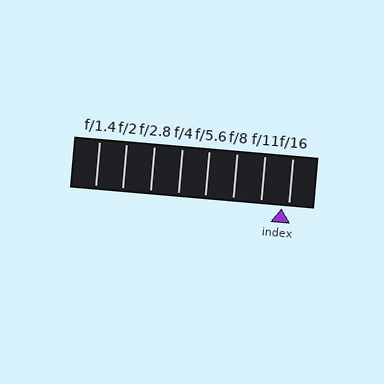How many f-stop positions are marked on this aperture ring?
There are 8 f-stop positions marked.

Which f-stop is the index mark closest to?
The index mark is closest to f/16.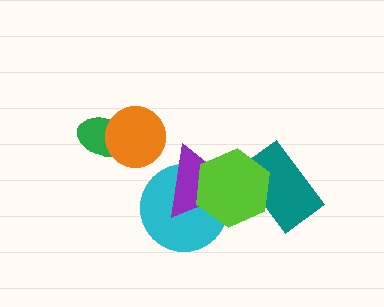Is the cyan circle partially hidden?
Yes, it is partially covered by another shape.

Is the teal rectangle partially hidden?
Yes, it is partially covered by another shape.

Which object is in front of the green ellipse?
The orange circle is in front of the green ellipse.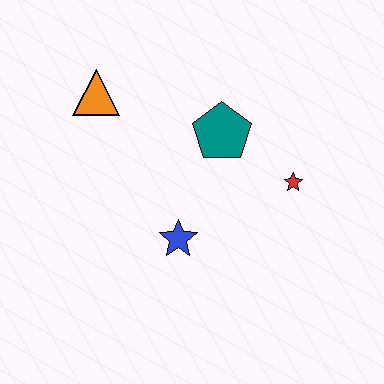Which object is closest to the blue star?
The teal pentagon is closest to the blue star.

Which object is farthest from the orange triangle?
The red star is farthest from the orange triangle.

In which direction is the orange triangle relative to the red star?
The orange triangle is to the left of the red star.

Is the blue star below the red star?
Yes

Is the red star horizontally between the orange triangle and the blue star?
No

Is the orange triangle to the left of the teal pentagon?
Yes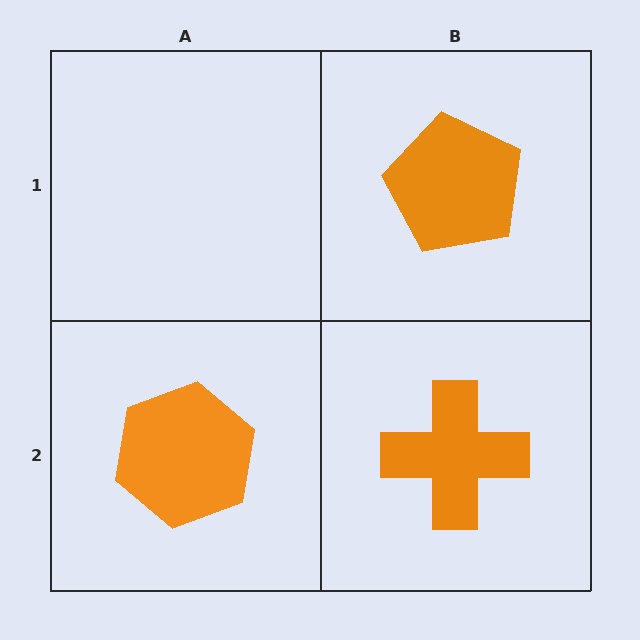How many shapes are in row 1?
1 shape.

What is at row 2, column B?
An orange cross.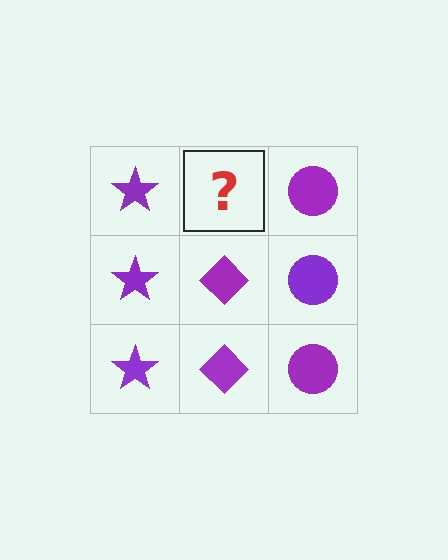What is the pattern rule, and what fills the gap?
The rule is that each column has a consistent shape. The gap should be filled with a purple diamond.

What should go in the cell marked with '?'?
The missing cell should contain a purple diamond.